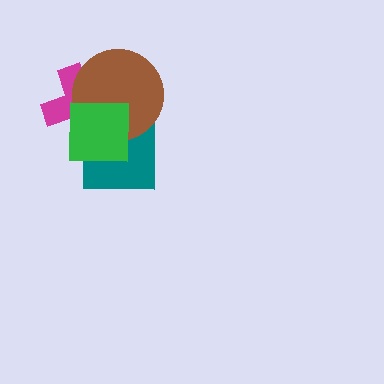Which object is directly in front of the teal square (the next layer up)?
The brown circle is directly in front of the teal square.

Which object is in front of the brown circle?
The green square is in front of the brown circle.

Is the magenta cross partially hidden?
Yes, it is partially covered by another shape.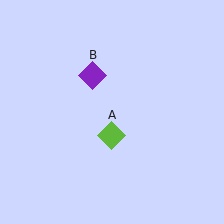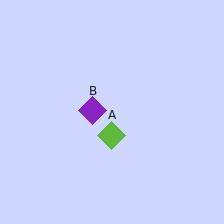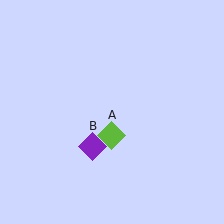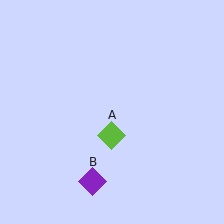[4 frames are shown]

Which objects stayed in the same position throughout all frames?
Lime diamond (object A) remained stationary.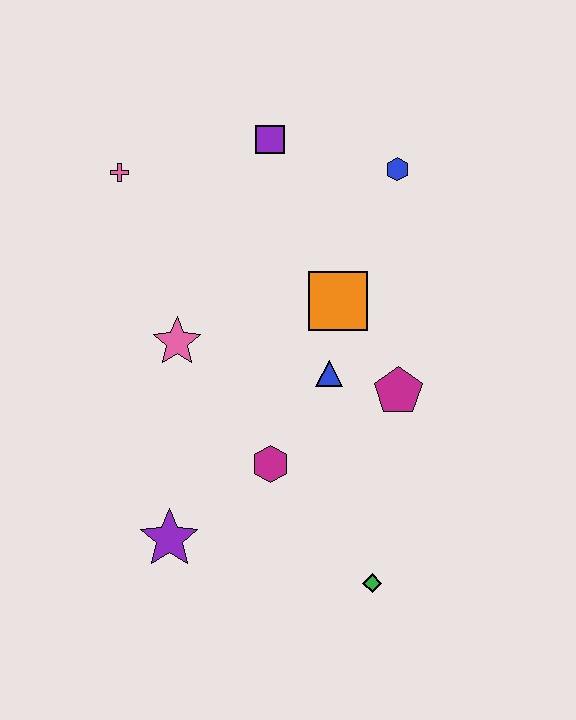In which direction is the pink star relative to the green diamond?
The pink star is above the green diamond.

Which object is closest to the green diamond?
The magenta hexagon is closest to the green diamond.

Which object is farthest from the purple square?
The green diamond is farthest from the purple square.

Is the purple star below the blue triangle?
Yes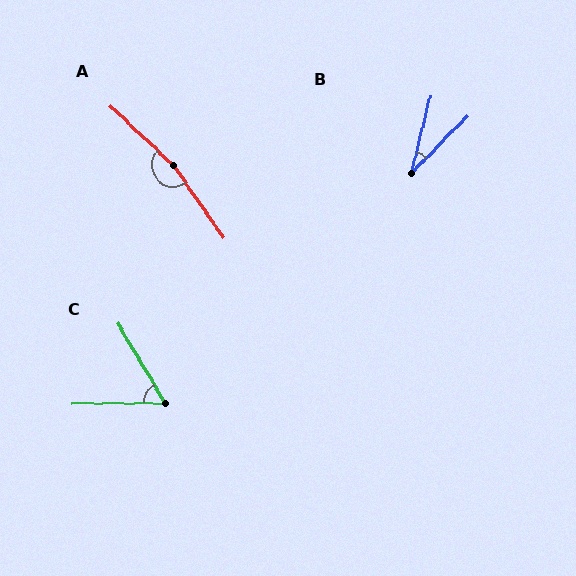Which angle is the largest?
A, at approximately 168 degrees.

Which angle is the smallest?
B, at approximately 30 degrees.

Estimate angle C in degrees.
Approximately 59 degrees.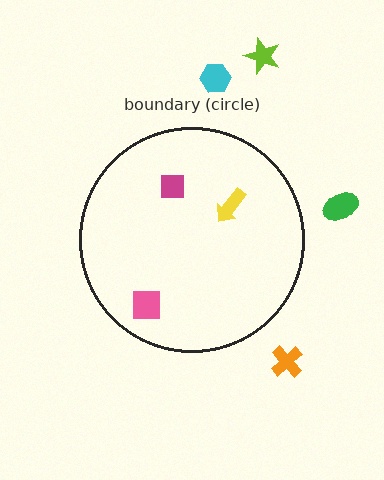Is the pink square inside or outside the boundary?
Inside.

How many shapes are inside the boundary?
3 inside, 4 outside.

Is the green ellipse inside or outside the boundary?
Outside.